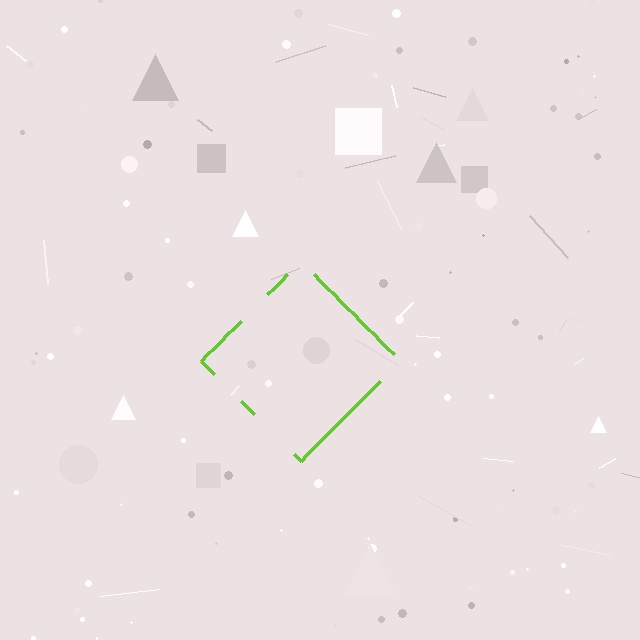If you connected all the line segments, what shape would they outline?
They would outline a diamond.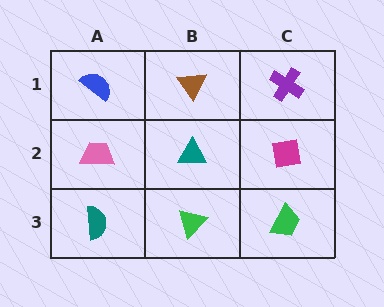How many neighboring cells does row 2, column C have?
3.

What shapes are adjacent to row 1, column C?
A magenta square (row 2, column C), a brown triangle (row 1, column B).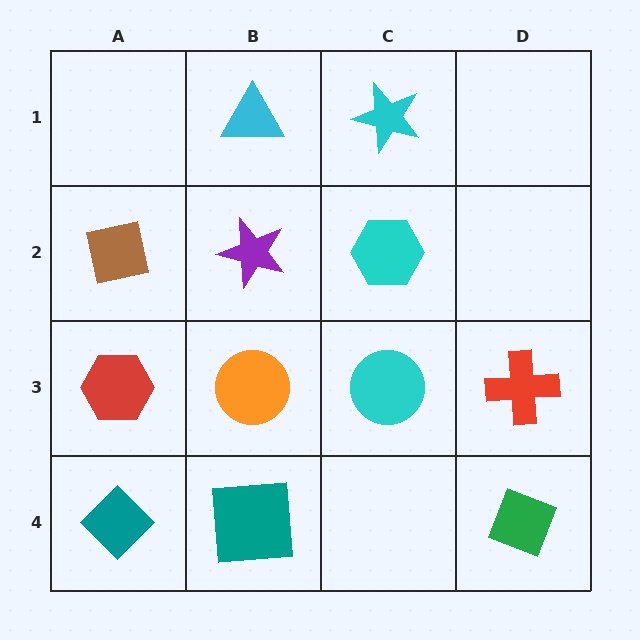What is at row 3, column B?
An orange circle.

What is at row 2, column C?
A cyan hexagon.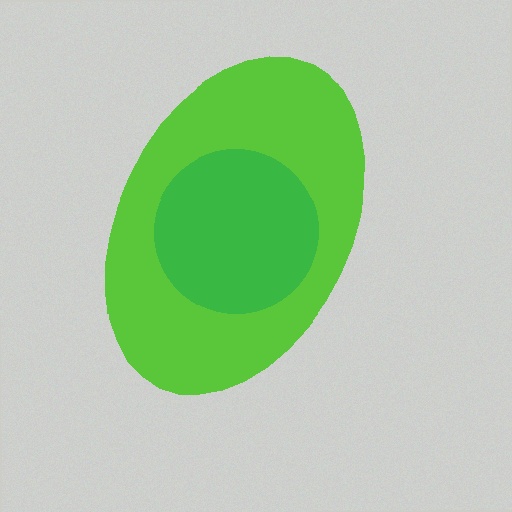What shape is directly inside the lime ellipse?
The green circle.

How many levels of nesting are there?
2.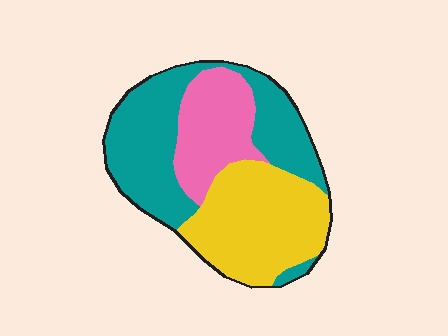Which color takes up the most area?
Teal, at roughly 40%.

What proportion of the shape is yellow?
Yellow takes up between a third and a half of the shape.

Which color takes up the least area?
Pink, at roughly 20%.